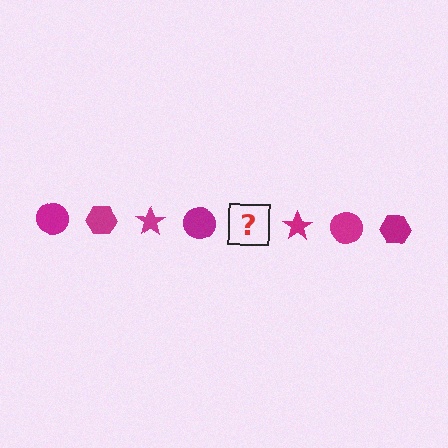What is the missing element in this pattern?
The missing element is a magenta hexagon.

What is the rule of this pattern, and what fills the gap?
The rule is that the pattern cycles through circle, hexagon, star shapes in magenta. The gap should be filled with a magenta hexagon.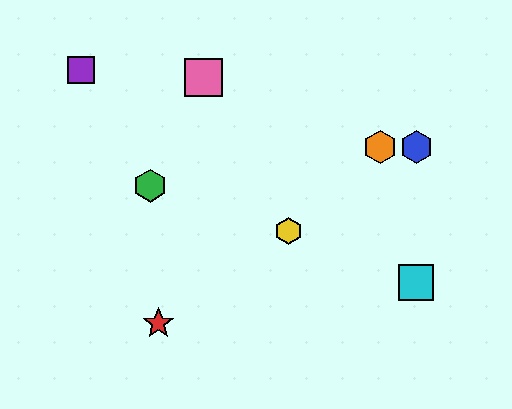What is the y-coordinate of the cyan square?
The cyan square is at y≈283.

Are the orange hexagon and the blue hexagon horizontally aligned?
Yes, both are at y≈147.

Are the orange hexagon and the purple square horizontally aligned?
No, the orange hexagon is at y≈147 and the purple square is at y≈70.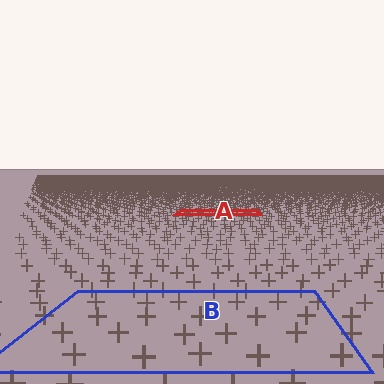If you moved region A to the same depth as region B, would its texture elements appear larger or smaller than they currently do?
They would appear larger. At a closer depth, the same texture elements are projected at a bigger on-screen size.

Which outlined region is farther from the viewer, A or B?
Region A is farther from the viewer — the texture elements inside it appear smaller and more densely packed.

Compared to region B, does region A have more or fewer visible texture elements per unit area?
Region A has more texture elements per unit area — they are packed more densely because it is farther away.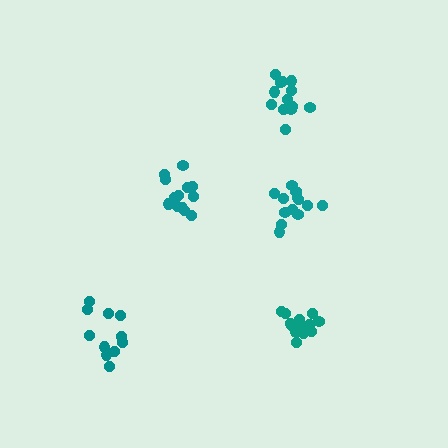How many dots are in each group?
Group 1: 13 dots, Group 2: 14 dots, Group 3: 11 dots, Group 4: 13 dots, Group 5: 13 dots (64 total).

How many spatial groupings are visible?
There are 5 spatial groupings.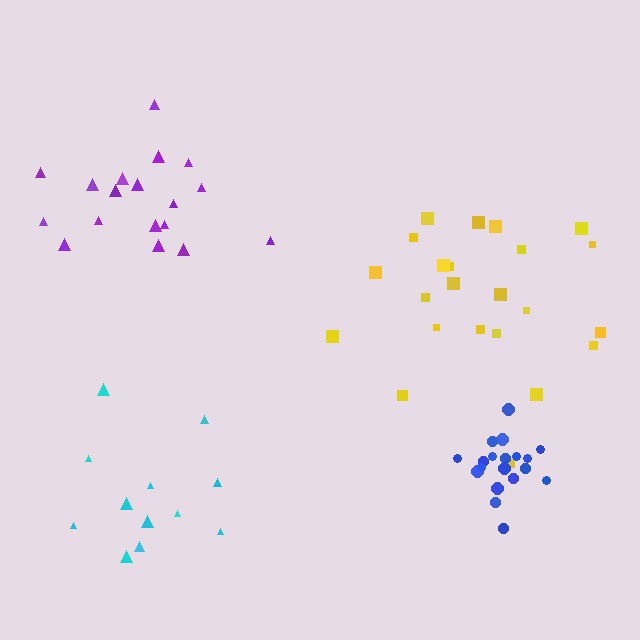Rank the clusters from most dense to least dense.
blue, purple, cyan, yellow.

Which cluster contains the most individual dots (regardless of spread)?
Yellow (23).